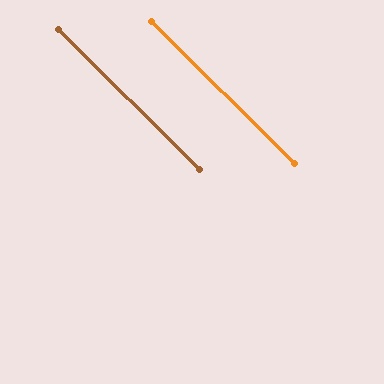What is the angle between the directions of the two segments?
Approximately 0 degrees.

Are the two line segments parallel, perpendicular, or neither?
Parallel — their directions differ by only 0.3°.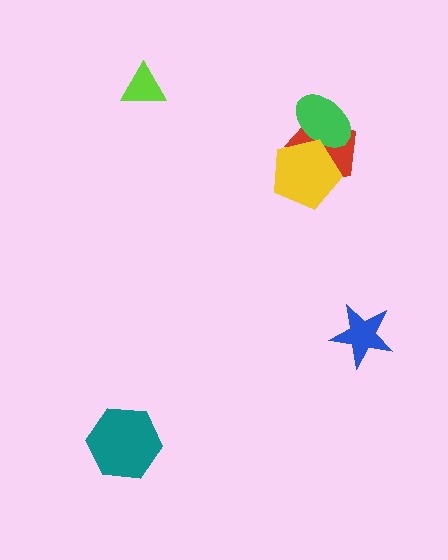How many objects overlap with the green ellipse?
2 objects overlap with the green ellipse.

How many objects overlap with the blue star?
0 objects overlap with the blue star.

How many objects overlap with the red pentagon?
2 objects overlap with the red pentagon.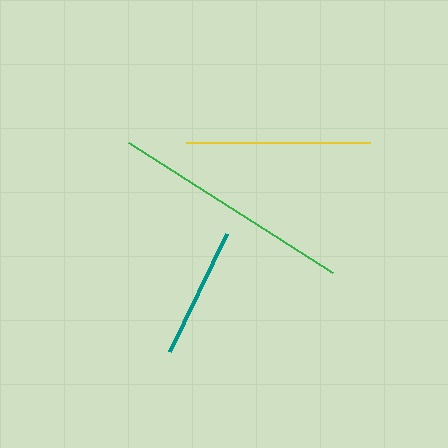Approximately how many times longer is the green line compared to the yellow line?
The green line is approximately 1.3 times the length of the yellow line.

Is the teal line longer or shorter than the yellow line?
The yellow line is longer than the teal line.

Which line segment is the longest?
The green line is the longest at approximately 243 pixels.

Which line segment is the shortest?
The teal line is the shortest at approximately 131 pixels.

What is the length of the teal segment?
The teal segment is approximately 131 pixels long.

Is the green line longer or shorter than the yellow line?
The green line is longer than the yellow line.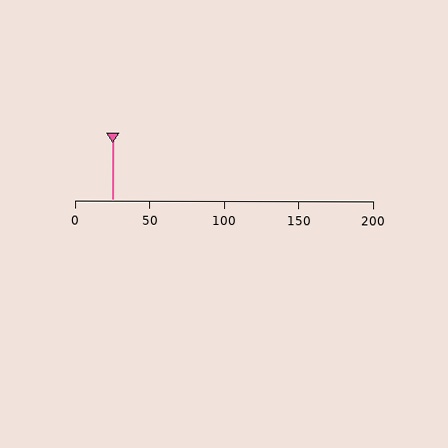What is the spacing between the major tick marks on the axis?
The major ticks are spaced 50 apart.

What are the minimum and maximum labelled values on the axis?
The axis runs from 0 to 200.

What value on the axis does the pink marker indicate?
The marker indicates approximately 25.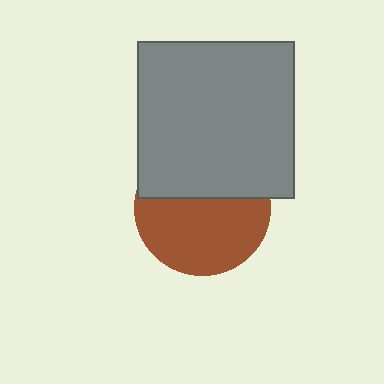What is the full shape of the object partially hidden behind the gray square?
The partially hidden object is a brown circle.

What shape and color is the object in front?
The object in front is a gray square.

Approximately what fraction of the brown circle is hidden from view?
Roughly 42% of the brown circle is hidden behind the gray square.